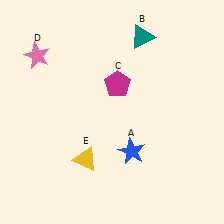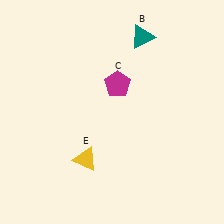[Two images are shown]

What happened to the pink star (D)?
The pink star (D) was removed in Image 2. It was in the top-left area of Image 1.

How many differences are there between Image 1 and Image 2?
There are 2 differences between the two images.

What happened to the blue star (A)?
The blue star (A) was removed in Image 2. It was in the bottom-right area of Image 1.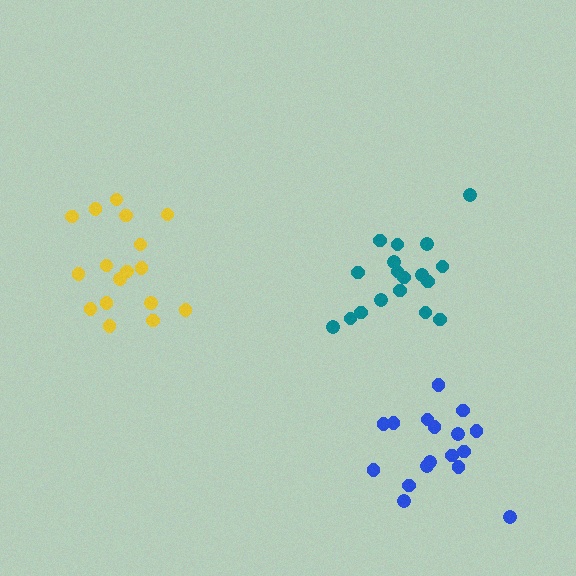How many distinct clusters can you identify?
There are 3 distinct clusters.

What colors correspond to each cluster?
The clusters are colored: teal, yellow, blue.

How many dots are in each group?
Group 1: 18 dots, Group 2: 17 dots, Group 3: 17 dots (52 total).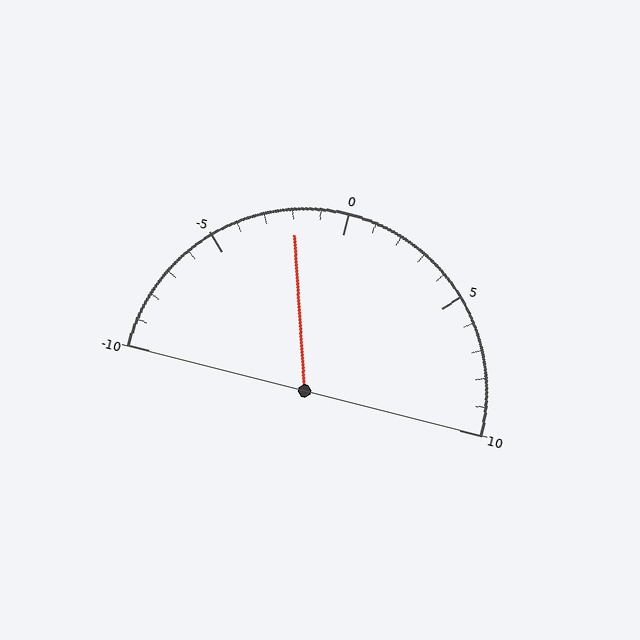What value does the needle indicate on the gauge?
The needle indicates approximately -2.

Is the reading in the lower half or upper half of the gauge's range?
The reading is in the lower half of the range (-10 to 10).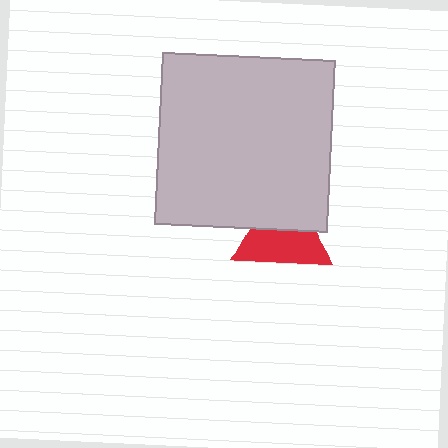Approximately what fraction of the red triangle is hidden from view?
Roughly 42% of the red triangle is hidden behind the light gray square.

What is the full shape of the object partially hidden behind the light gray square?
The partially hidden object is a red triangle.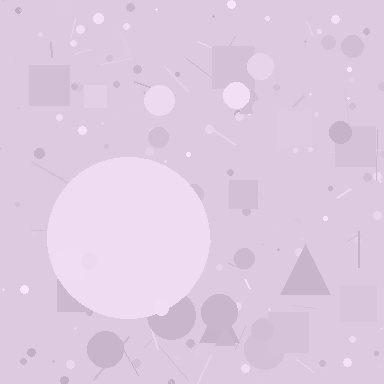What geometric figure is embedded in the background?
A circle is embedded in the background.